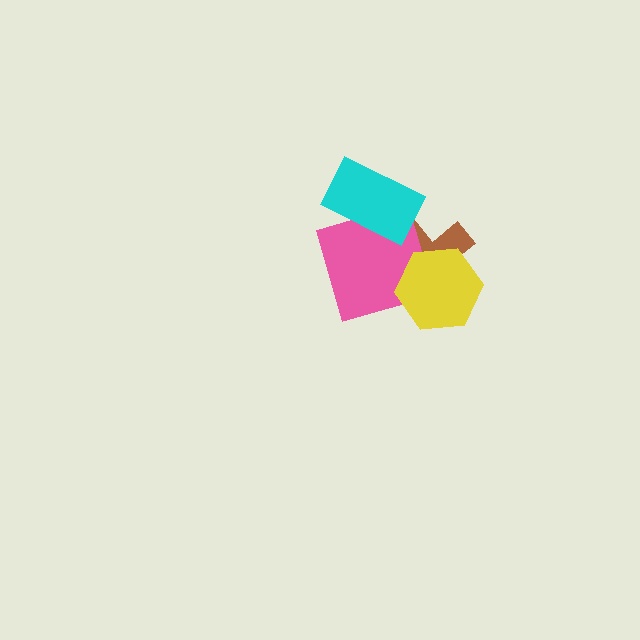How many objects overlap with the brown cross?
2 objects overlap with the brown cross.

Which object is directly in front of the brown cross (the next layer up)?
The pink square is directly in front of the brown cross.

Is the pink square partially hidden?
Yes, it is partially covered by another shape.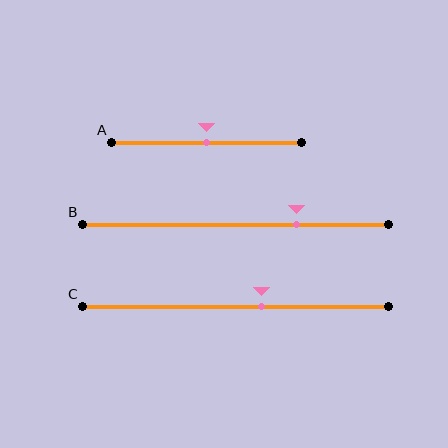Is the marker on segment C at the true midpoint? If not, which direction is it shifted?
No, the marker on segment C is shifted to the right by about 9% of the segment length.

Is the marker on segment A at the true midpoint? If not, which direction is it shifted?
Yes, the marker on segment A is at the true midpoint.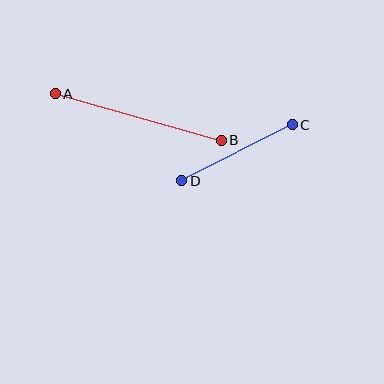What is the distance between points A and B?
The distance is approximately 172 pixels.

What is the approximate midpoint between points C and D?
The midpoint is at approximately (237, 153) pixels.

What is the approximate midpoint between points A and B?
The midpoint is at approximately (138, 117) pixels.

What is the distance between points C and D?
The distance is approximately 124 pixels.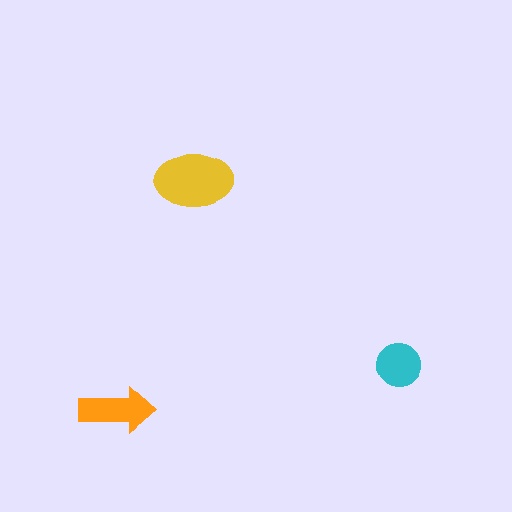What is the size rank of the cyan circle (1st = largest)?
3rd.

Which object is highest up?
The yellow ellipse is topmost.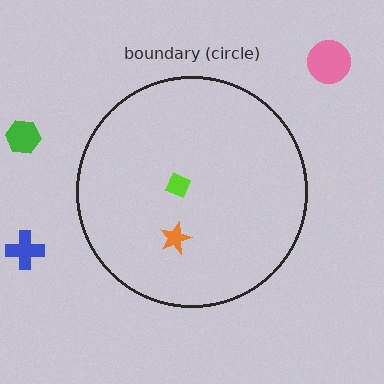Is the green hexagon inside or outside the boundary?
Outside.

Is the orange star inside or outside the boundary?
Inside.